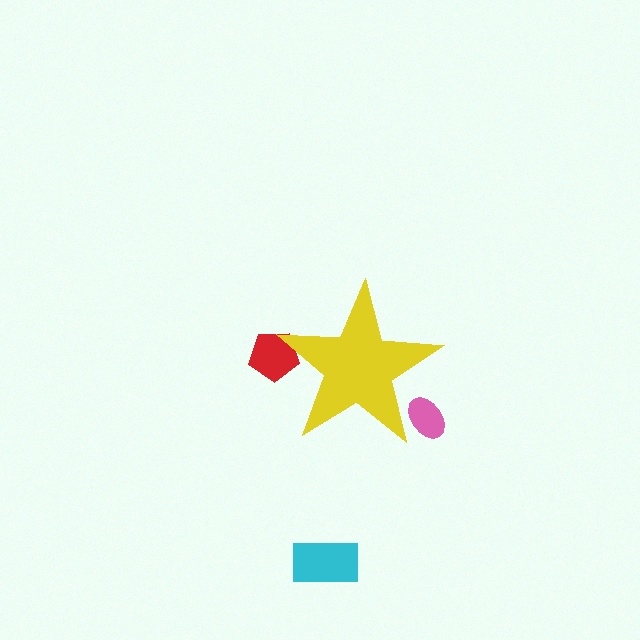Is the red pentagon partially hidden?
Yes, the red pentagon is partially hidden behind the yellow star.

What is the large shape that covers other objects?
A yellow star.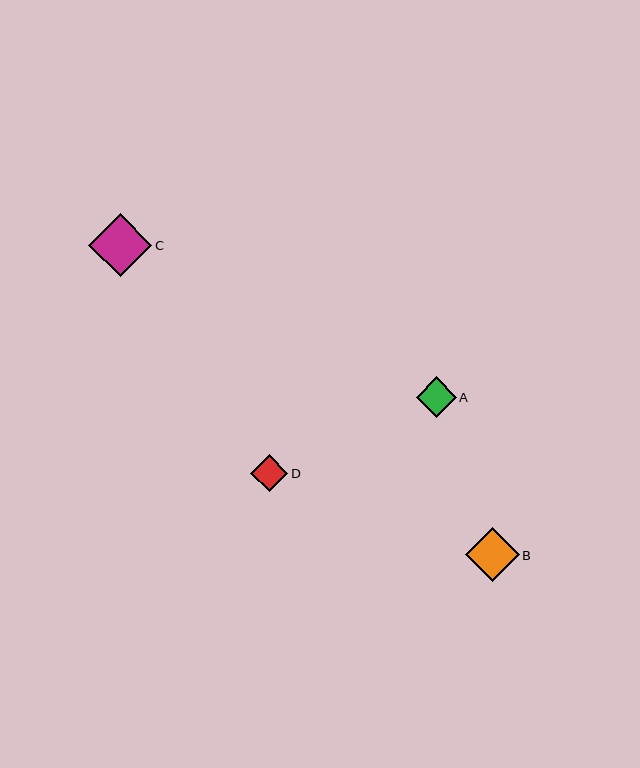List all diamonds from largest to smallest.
From largest to smallest: C, B, A, D.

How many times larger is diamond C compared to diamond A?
Diamond C is approximately 1.6 times the size of diamond A.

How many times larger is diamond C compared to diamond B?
Diamond C is approximately 1.2 times the size of diamond B.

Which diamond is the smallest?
Diamond D is the smallest with a size of approximately 37 pixels.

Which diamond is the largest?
Diamond C is the largest with a size of approximately 63 pixels.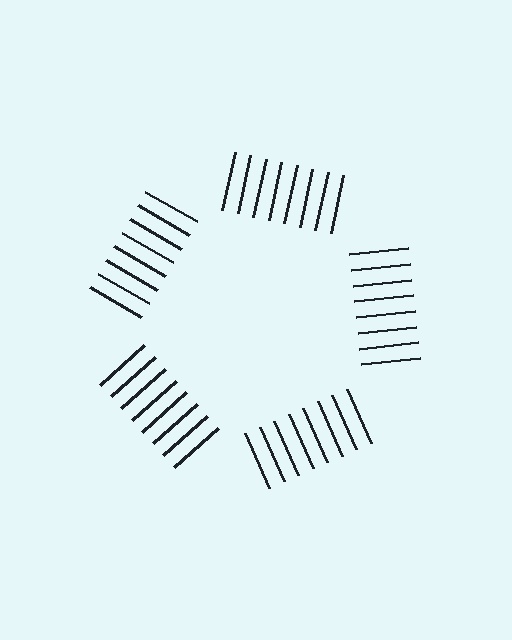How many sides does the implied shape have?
5 sides — the line-ends trace a pentagon.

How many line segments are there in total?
40 — 8 along each of the 5 edges.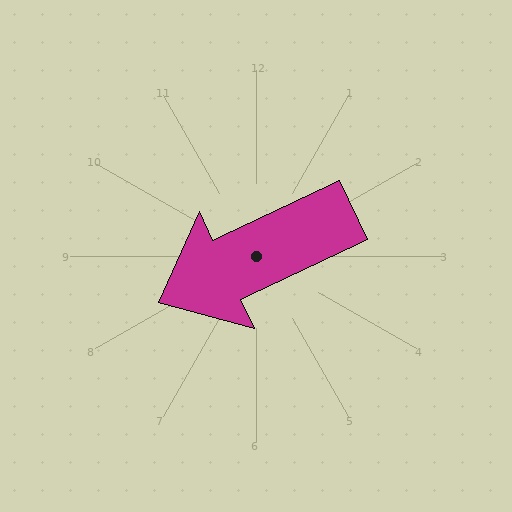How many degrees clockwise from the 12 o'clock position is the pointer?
Approximately 245 degrees.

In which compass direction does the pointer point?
Southwest.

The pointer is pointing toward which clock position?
Roughly 8 o'clock.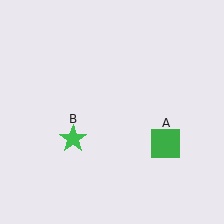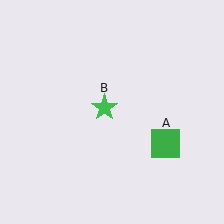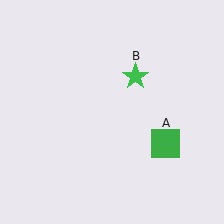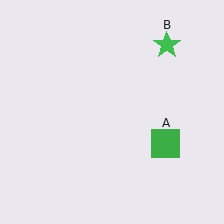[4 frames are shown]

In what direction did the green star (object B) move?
The green star (object B) moved up and to the right.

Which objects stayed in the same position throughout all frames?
Green square (object A) remained stationary.